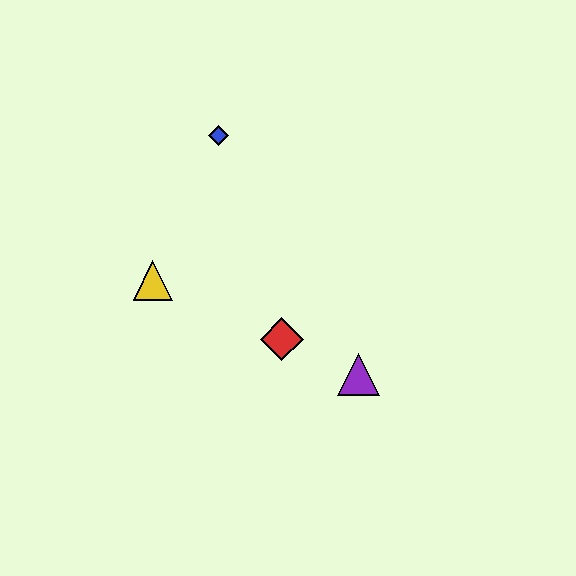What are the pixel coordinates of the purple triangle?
The purple triangle is at (359, 374).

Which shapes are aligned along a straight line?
The red diamond, the green triangle, the yellow triangle, the purple triangle are aligned along a straight line.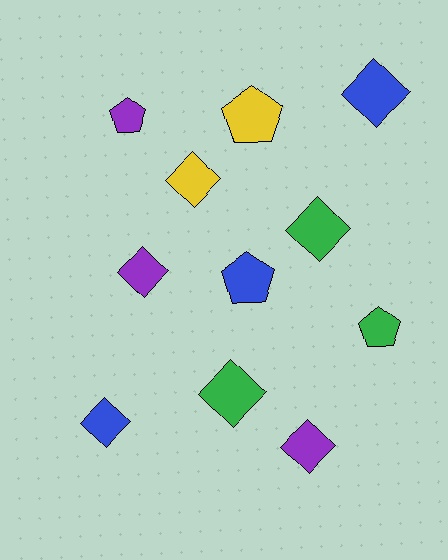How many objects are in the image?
There are 11 objects.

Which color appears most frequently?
Green, with 3 objects.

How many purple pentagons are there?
There is 1 purple pentagon.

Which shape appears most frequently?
Diamond, with 7 objects.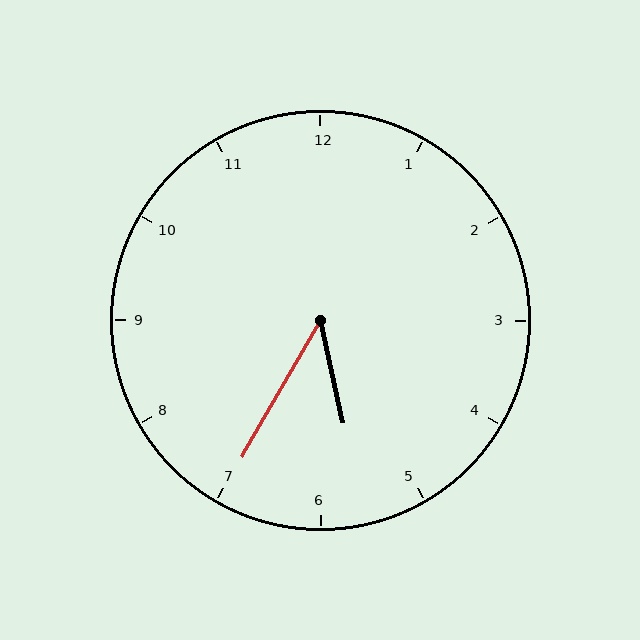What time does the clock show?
5:35.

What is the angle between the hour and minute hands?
Approximately 42 degrees.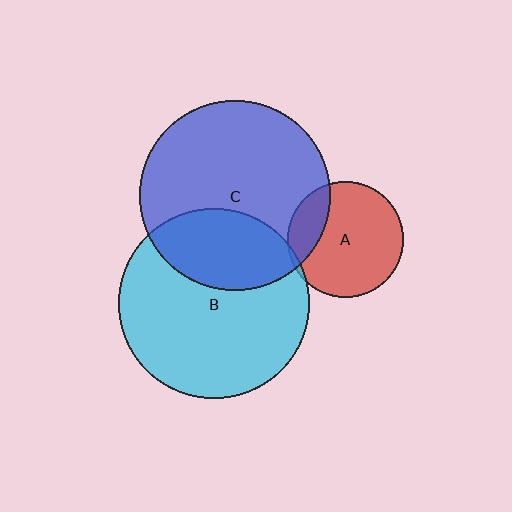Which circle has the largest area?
Circle C (blue).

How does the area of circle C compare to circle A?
Approximately 2.7 times.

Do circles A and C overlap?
Yes.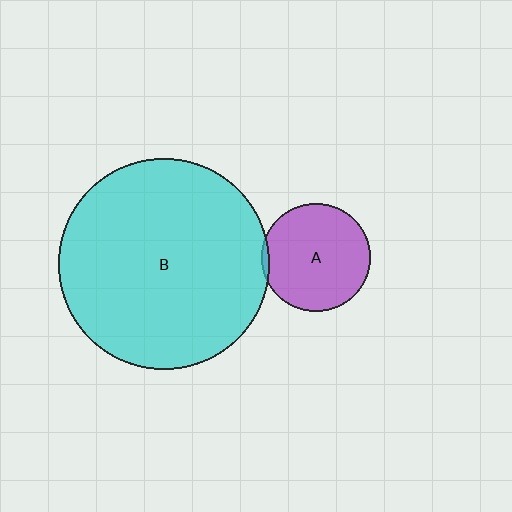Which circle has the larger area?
Circle B (cyan).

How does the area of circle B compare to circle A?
Approximately 3.8 times.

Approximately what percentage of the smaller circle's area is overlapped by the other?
Approximately 5%.